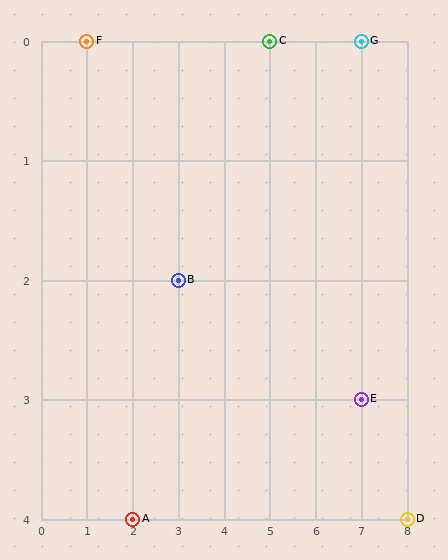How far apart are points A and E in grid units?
Points A and E are 5 columns and 1 row apart (about 5.1 grid units diagonally).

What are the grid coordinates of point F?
Point F is at grid coordinates (1, 0).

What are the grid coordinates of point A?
Point A is at grid coordinates (2, 4).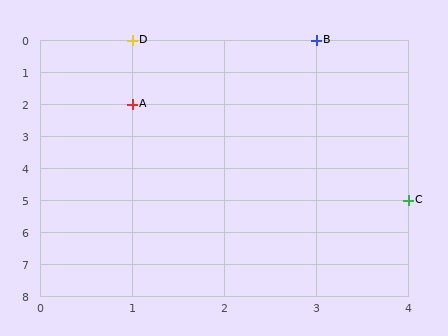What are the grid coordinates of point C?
Point C is at grid coordinates (4, 5).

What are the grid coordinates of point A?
Point A is at grid coordinates (1, 2).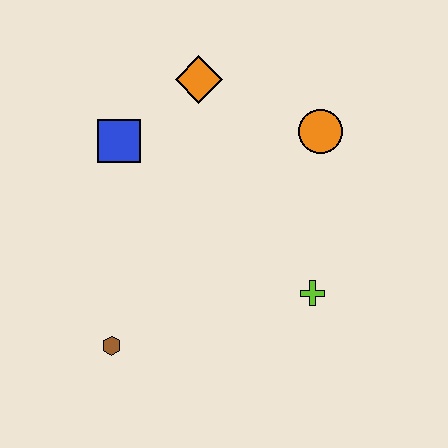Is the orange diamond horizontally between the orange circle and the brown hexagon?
Yes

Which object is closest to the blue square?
The orange diamond is closest to the blue square.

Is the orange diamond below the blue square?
No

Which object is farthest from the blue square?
The lime cross is farthest from the blue square.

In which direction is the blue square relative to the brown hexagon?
The blue square is above the brown hexagon.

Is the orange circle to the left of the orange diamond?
No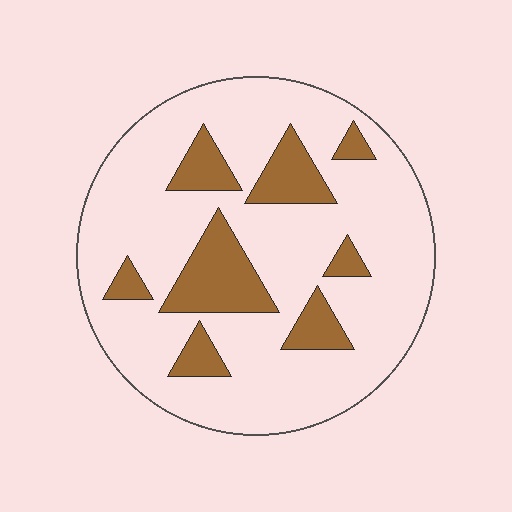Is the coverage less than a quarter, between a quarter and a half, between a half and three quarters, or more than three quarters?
Less than a quarter.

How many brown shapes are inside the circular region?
8.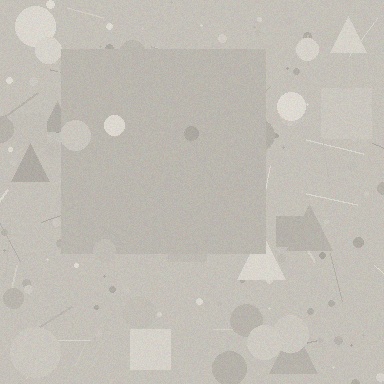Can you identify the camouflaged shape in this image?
The camouflaged shape is a square.